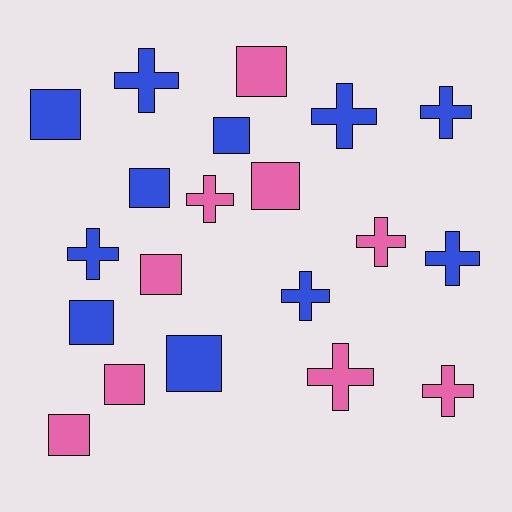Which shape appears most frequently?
Square, with 10 objects.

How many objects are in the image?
There are 20 objects.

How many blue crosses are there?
There are 6 blue crosses.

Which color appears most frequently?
Blue, with 11 objects.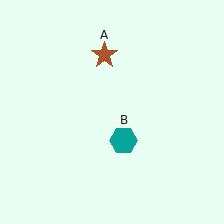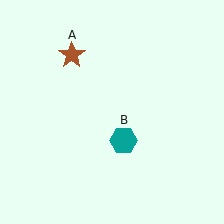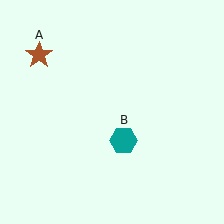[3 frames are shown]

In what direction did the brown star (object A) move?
The brown star (object A) moved left.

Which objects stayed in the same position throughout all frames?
Teal hexagon (object B) remained stationary.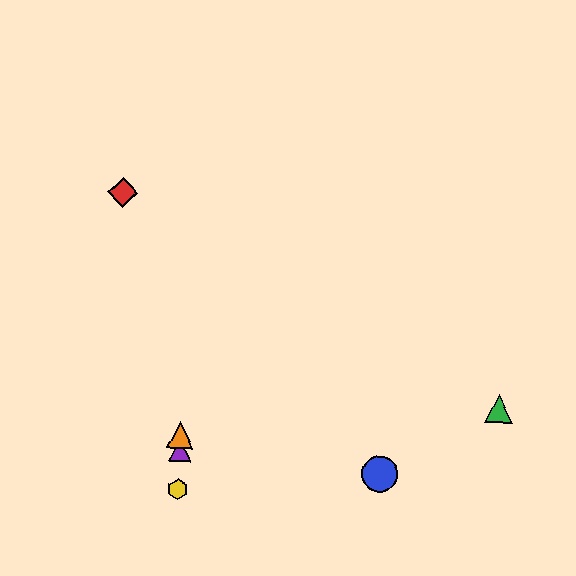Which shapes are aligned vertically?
The yellow hexagon, the purple triangle, the orange triangle are aligned vertically.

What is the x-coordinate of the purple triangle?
The purple triangle is at x≈180.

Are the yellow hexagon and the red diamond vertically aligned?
No, the yellow hexagon is at x≈178 and the red diamond is at x≈123.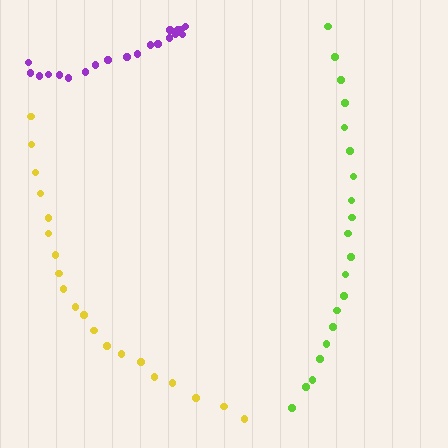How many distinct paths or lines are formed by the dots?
There are 3 distinct paths.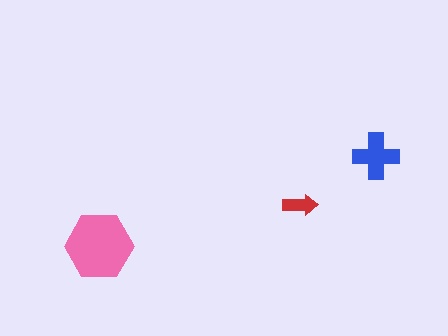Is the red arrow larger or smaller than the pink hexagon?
Smaller.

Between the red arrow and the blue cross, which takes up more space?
The blue cross.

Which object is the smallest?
The red arrow.